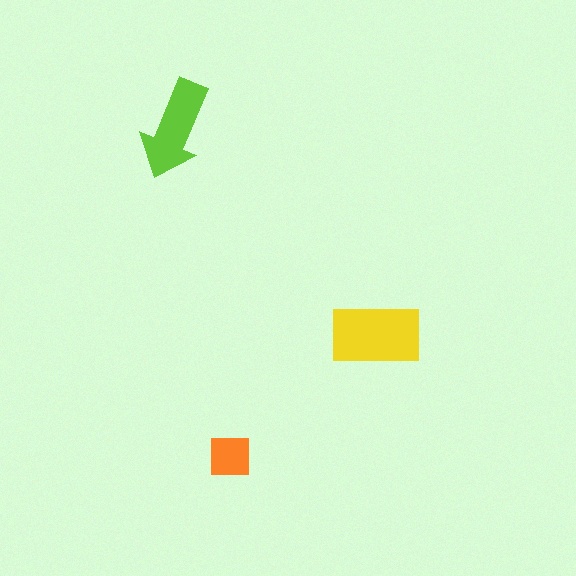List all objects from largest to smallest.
The yellow rectangle, the lime arrow, the orange square.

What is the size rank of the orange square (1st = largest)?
3rd.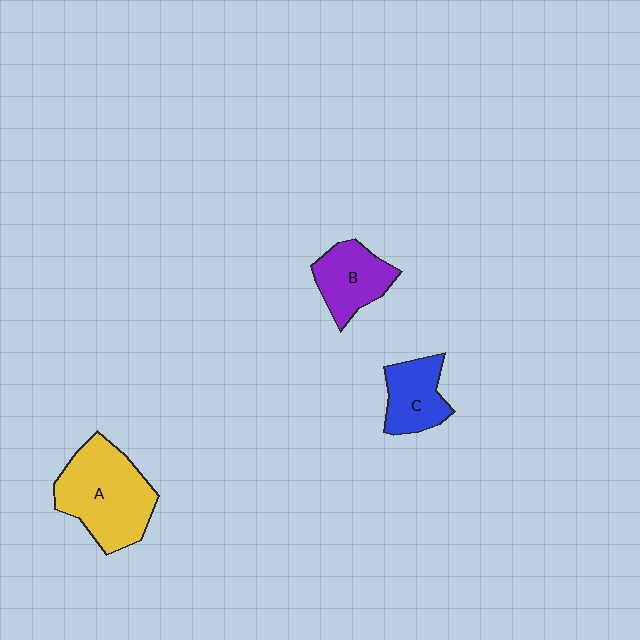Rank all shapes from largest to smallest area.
From largest to smallest: A (yellow), B (purple), C (blue).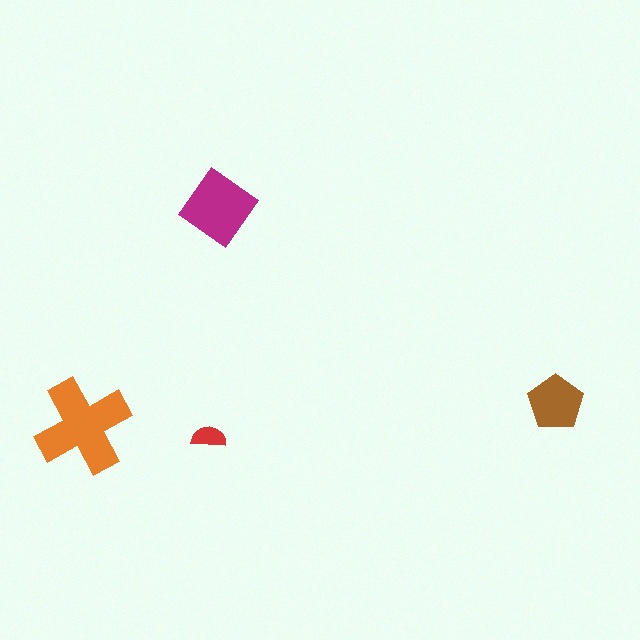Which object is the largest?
The orange cross.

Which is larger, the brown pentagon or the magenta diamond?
The magenta diamond.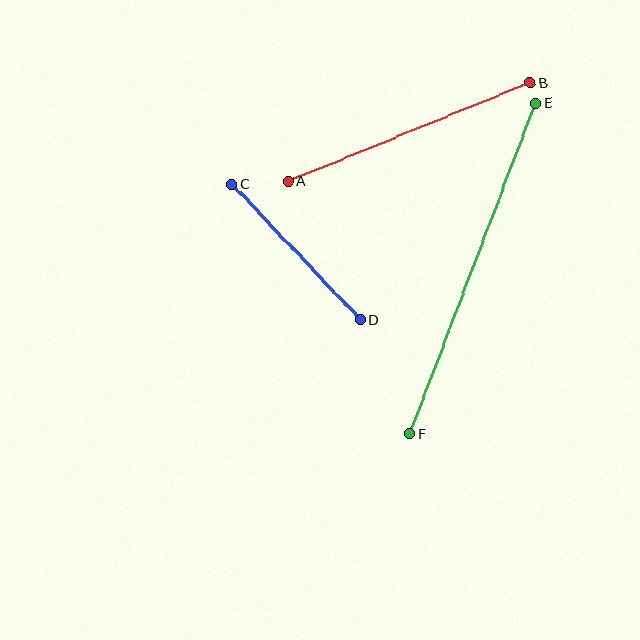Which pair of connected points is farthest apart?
Points E and F are farthest apart.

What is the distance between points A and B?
The distance is approximately 261 pixels.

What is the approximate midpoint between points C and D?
The midpoint is at approximately (296, 252) pixels.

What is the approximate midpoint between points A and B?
The midpoint is at approximately (409, 132) pixels.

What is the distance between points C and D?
The distance is approximately 186 pixels.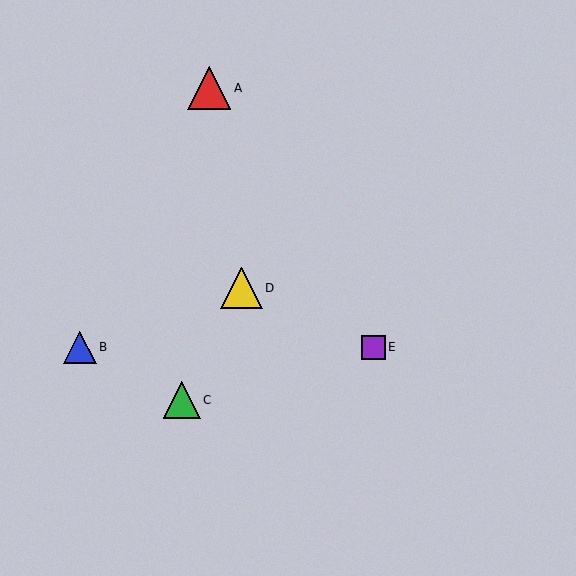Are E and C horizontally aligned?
No, E is at y≈347 and C is at y≈400.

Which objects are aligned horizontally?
Objects B, E are aligned horizontally.